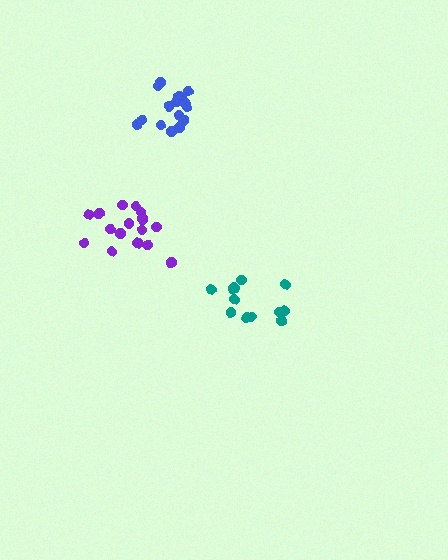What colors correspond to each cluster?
The clusters are colored: blue, teal, purple.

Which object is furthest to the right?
The teal cluster is rightmost.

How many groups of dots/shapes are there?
There are 3 groups.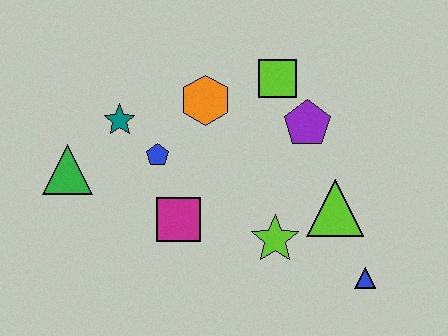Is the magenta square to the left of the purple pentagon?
Yes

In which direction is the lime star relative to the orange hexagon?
The lime star is below the orange hexagon.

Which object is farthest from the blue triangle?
The green triangle is farthest from the blue triangle.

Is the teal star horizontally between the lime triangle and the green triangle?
Yes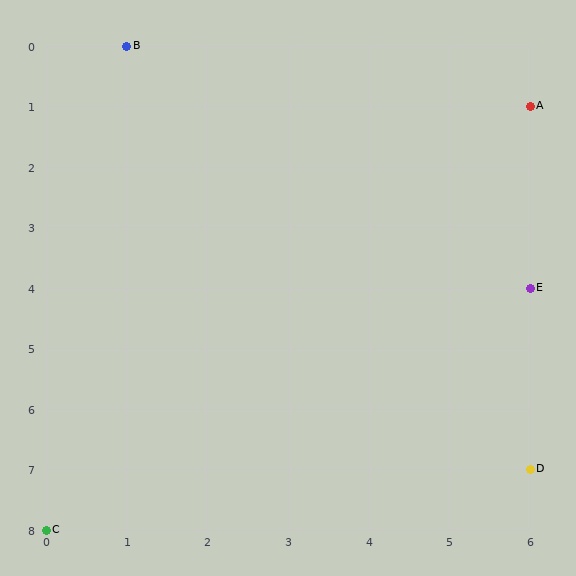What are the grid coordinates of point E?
Point E is at grid coordinates (6, 4).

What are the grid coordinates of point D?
Point D is at grid coordinates (6, 7).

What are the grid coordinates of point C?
Point C is at grid coordinates (0, 8).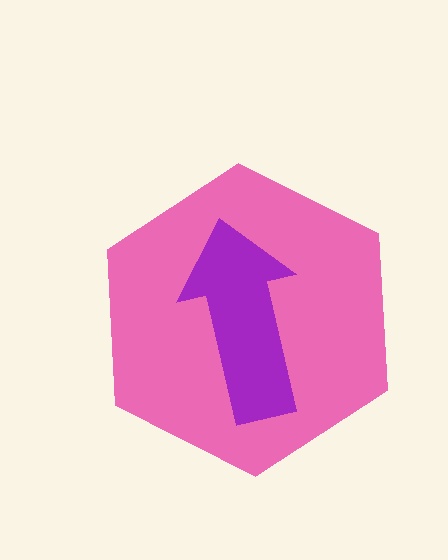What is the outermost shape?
The pink hexagon.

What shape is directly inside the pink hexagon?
The purple arrow.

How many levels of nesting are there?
2.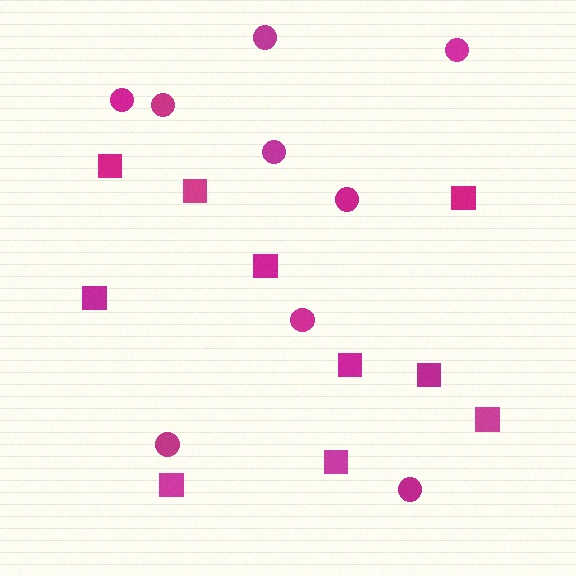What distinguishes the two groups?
There are 2 groups: one group of circles (9) and one group of squares (10).